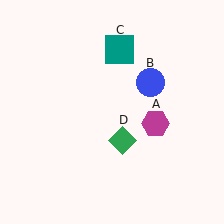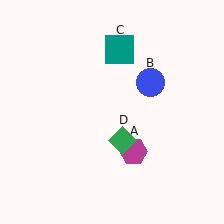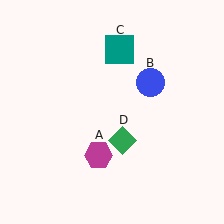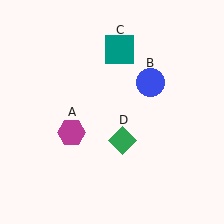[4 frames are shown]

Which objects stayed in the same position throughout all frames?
Blue circle (object B) and teal square (object C) and green diamond (object D) remained stationary.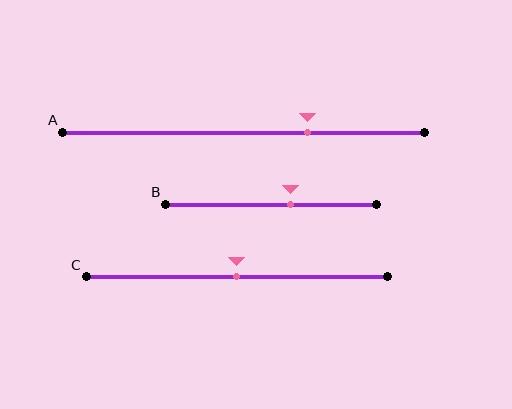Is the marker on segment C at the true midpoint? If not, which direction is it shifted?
Yes, the marker on segment C is at the true midpoint.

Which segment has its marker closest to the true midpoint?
Segment C has its marker closest to the true midpoint.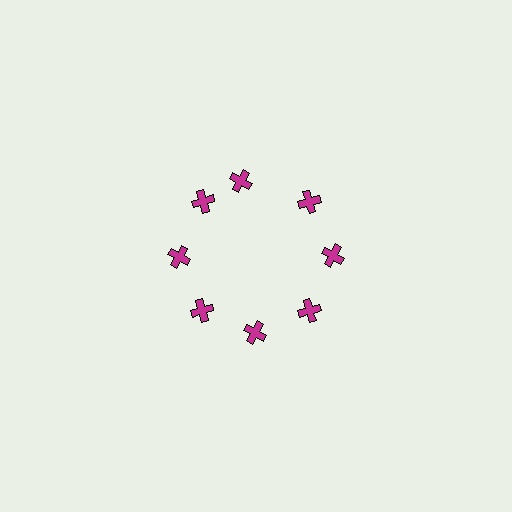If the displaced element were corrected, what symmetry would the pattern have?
It would have 8-fold rotational symmetry — the pattern would map onto itself every 45 degrees.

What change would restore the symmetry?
The symmetry would be restored by rotating it back into even spacing with its neighbors so that all 8 crosses sit at equal angles and equal distance from the center.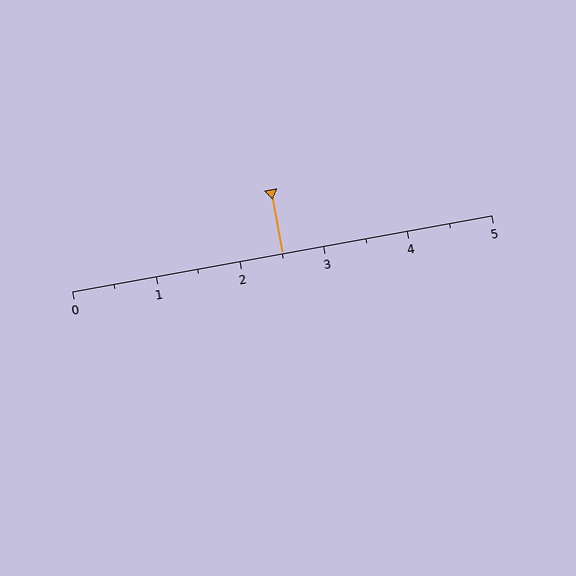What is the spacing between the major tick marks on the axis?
The major ticks are spaced 1 apart.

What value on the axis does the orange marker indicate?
The marker indicates approximately 2.5.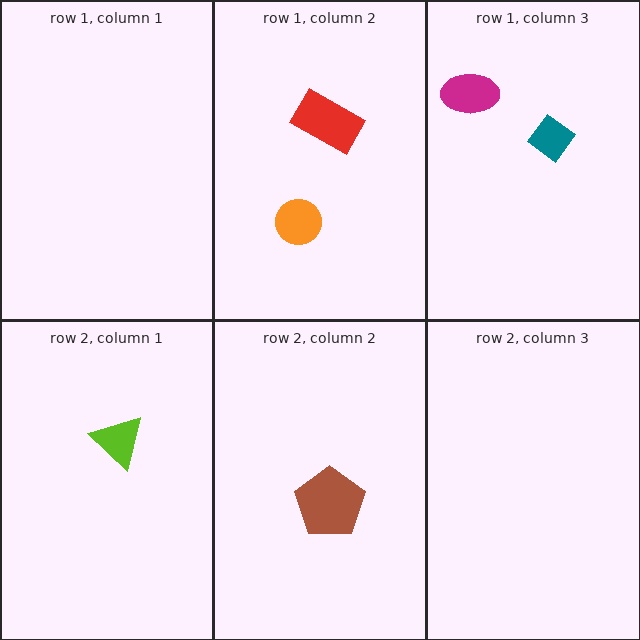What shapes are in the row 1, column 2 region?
The orange circle, the red rectangle.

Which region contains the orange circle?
The row 1, column 2 region.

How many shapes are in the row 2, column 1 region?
1.